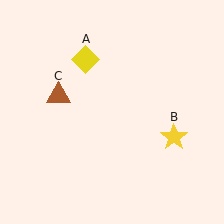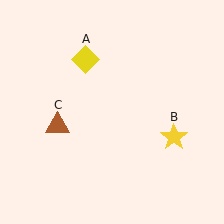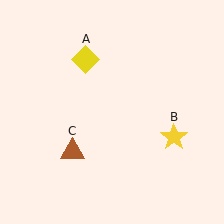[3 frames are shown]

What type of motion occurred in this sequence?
The brown triangle (object C) rotated counterclockwise around the center of the scene.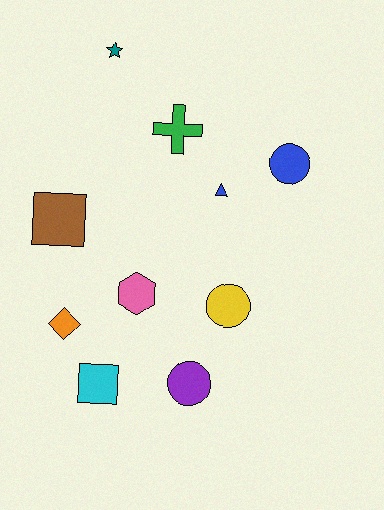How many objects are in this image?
There are 10 objects.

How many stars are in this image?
There is 1 star.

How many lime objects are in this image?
There are no lime objects.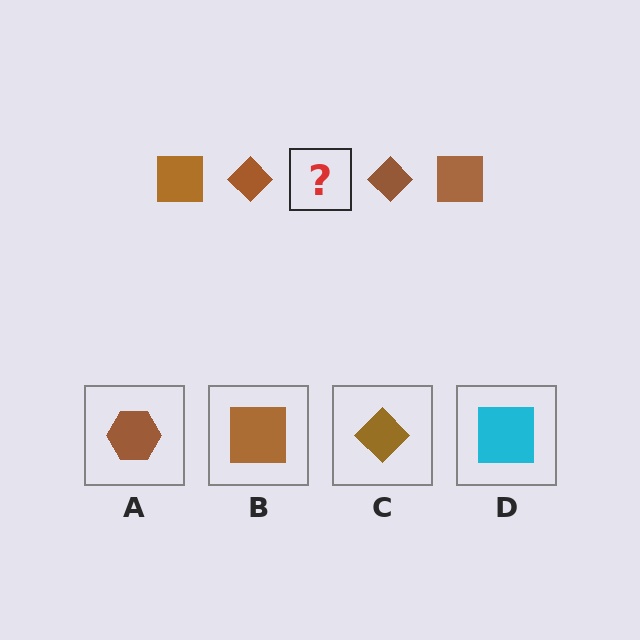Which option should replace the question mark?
Option B.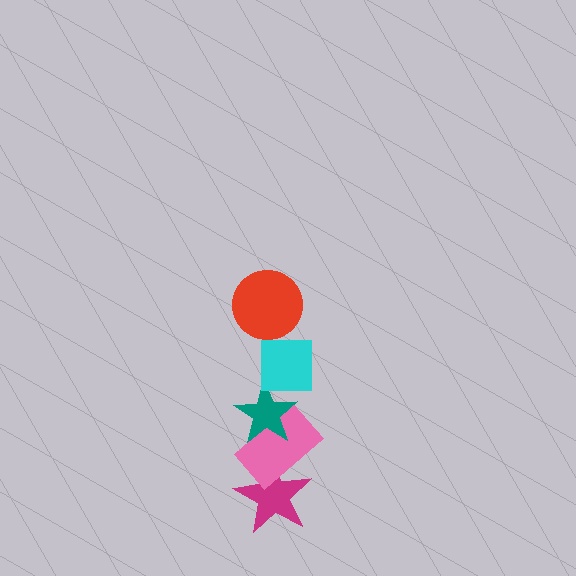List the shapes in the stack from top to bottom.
From top to bottom: the red circle, the cyan square, the teal star, the pink rectangle, the magenta star.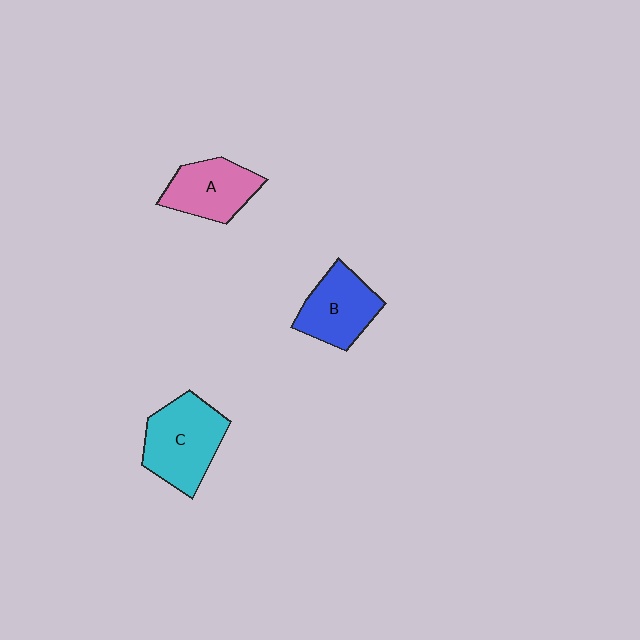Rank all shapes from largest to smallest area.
From largest to smallest: C (cyan), B (blue), A (pink).